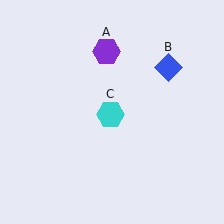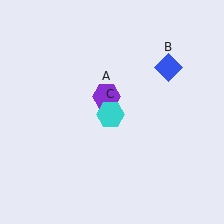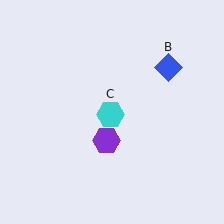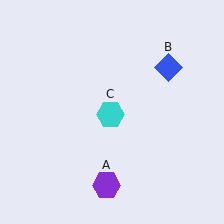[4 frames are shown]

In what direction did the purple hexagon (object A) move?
The purple hexagon (object A) moved down.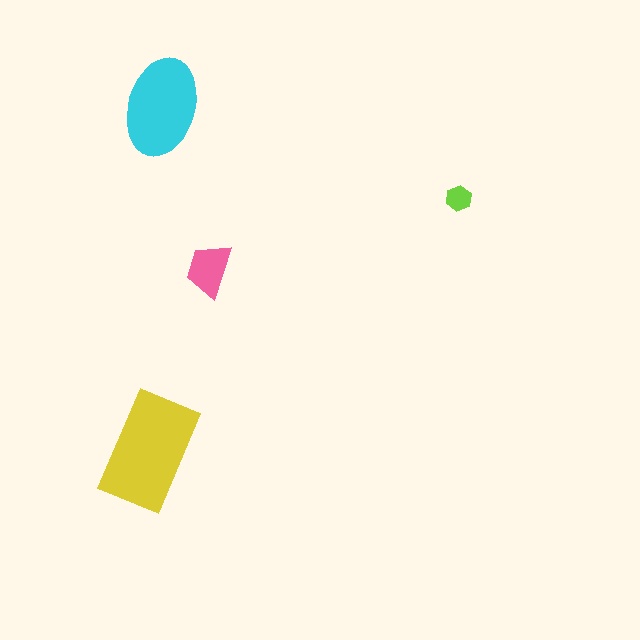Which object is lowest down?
The yellow rectangle is bottommost.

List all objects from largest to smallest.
The yellow rectangle, the cyan ellipse, the pink trapezoid, the lime hexagon.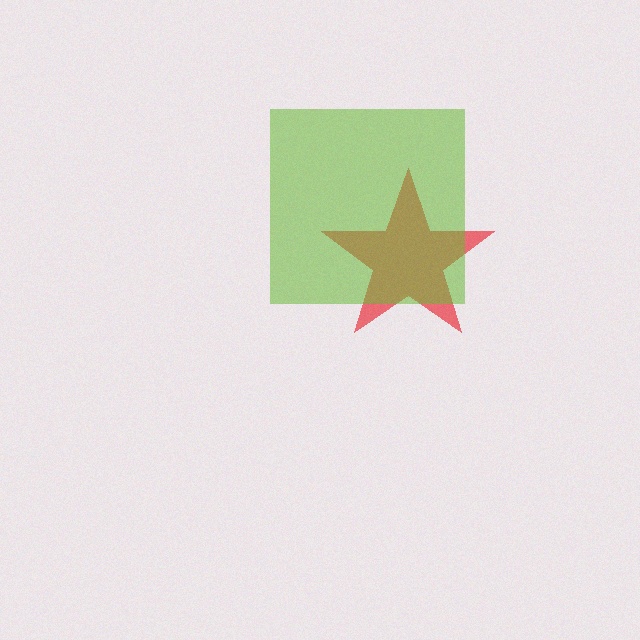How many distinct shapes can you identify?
There are 2 distinct shapes: a red star, a lime square.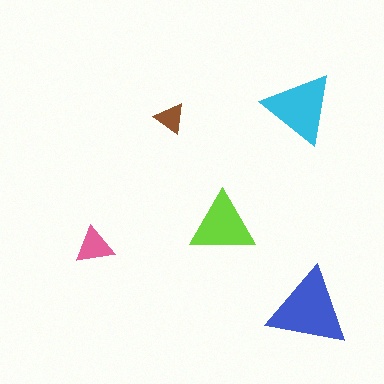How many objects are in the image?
There are 5 objects in the image.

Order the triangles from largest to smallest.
the blue one, the cyan one, the lime one, the pink one, the brown one.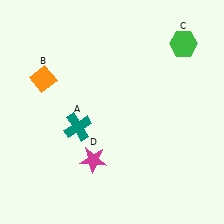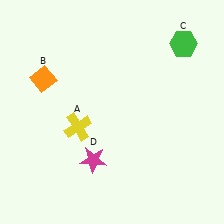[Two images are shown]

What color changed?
The cross (A) changed from teal in Image 1 to yellow in Image 2.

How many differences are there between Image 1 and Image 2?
There is 1 difference between the two images.